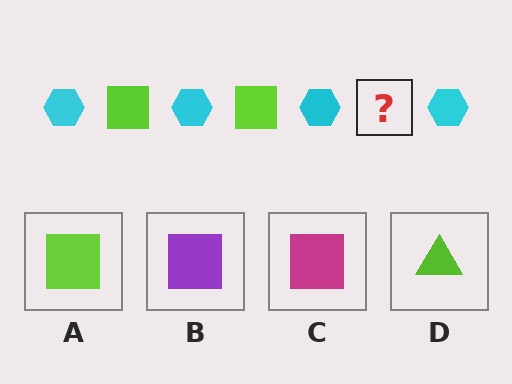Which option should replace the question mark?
Option A.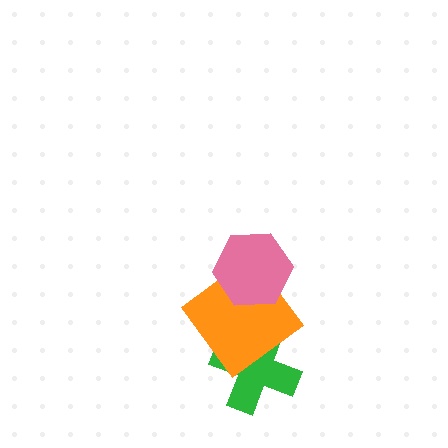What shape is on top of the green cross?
The orange diamond is on top of the green cross.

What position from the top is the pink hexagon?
The pink hexagon is 1st from the top.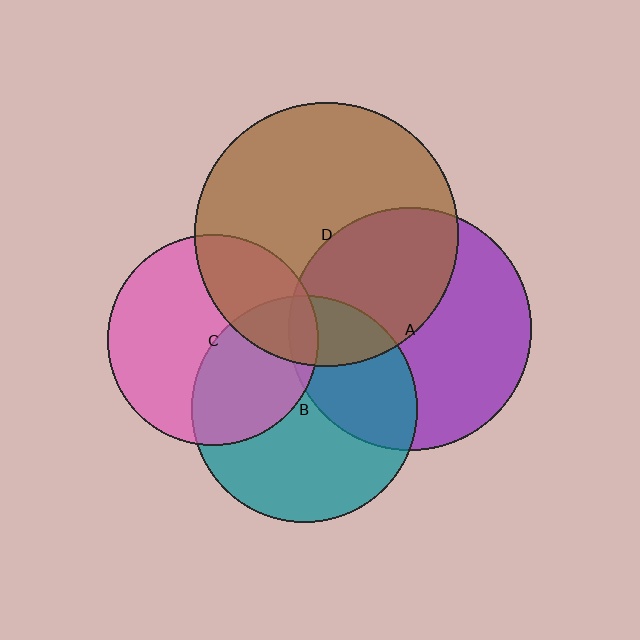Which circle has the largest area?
Circle D (brown).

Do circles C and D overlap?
Yes.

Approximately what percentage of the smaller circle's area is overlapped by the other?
Approximately 30%.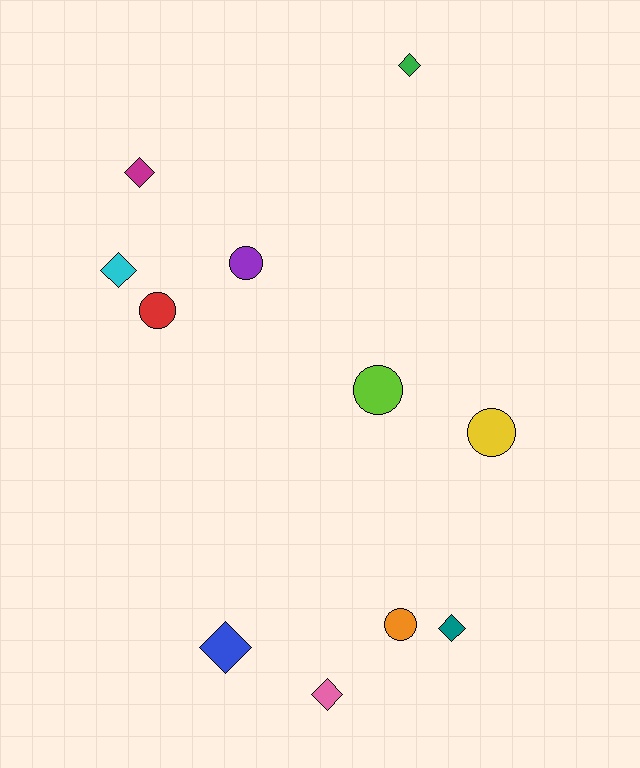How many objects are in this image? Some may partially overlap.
There are 11 objects.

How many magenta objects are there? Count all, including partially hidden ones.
There is 1 magenta object.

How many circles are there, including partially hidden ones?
There are 5 circles.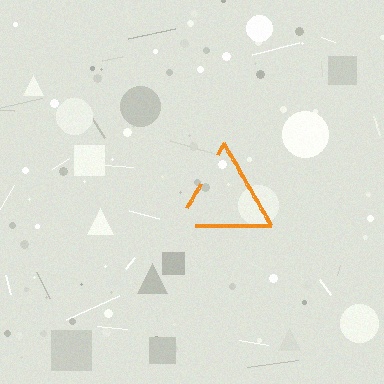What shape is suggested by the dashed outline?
The dashed outline suggests a triangle.